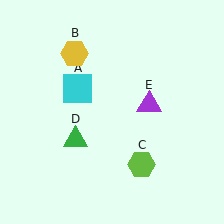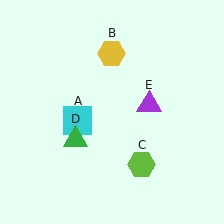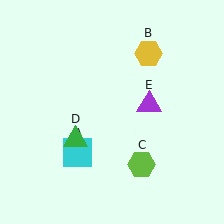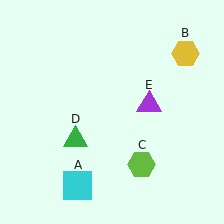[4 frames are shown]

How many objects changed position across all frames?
2 objects changed position: cyan square (object A), yellow hexagon (object B).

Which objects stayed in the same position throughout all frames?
Lime hexagon (object C) and green triangle (object D) and purple triangle (object E) remained stationary.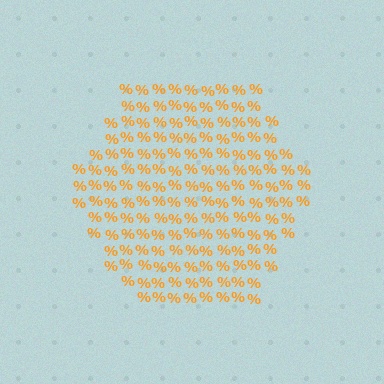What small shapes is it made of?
It is made of small percent signs.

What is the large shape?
The large shape is a hexagon.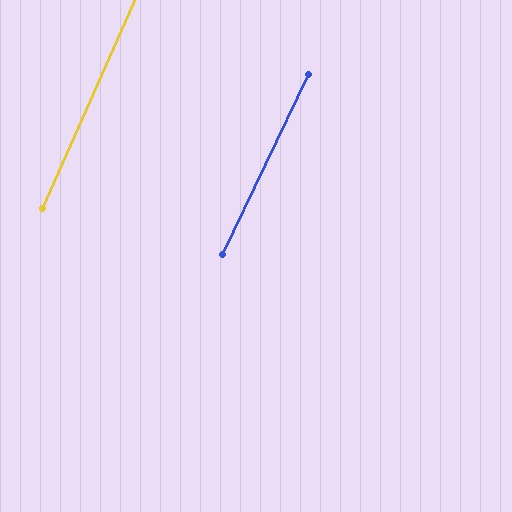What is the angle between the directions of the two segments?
Approximately 2 degrees.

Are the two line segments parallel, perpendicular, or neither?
Parallel — their directions differ by only 1.7°.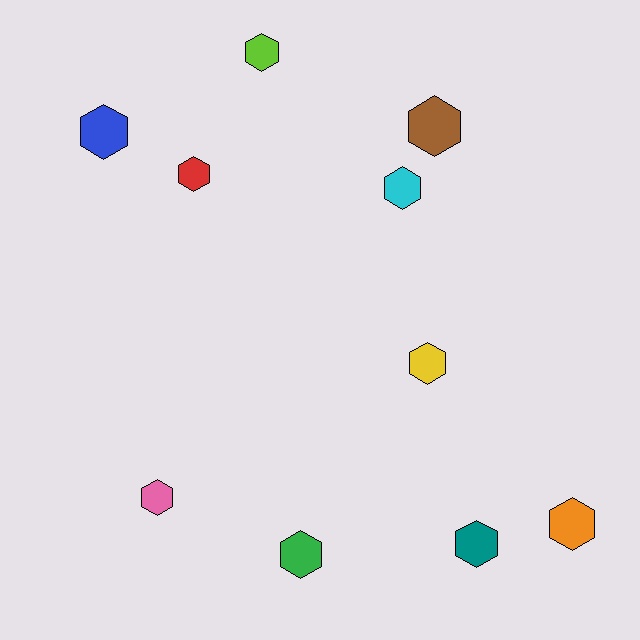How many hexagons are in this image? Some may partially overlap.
There are 10 hexagons.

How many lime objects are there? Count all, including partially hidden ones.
There is 1 lime object.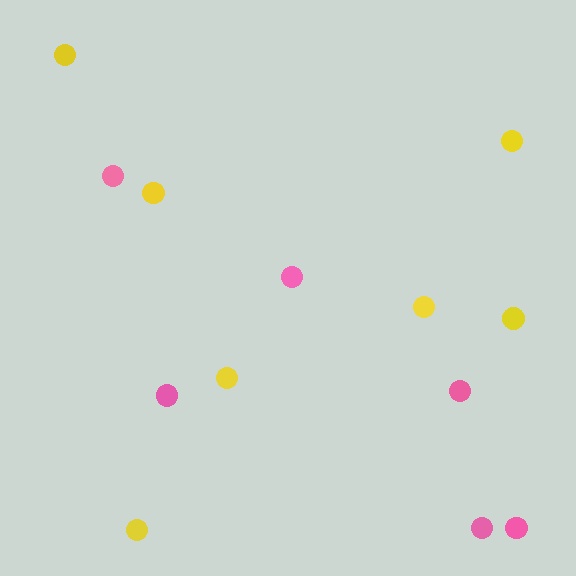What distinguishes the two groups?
There are 2 groups: one group of yellow circles (7) and one group of pink circles (6).